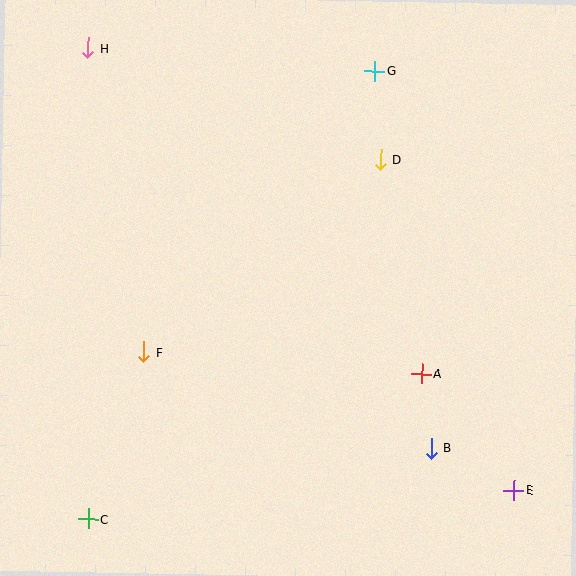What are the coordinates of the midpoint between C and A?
The midpoint between C and A is at (255, 446).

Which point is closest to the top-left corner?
Point H is closest to the top-left corner.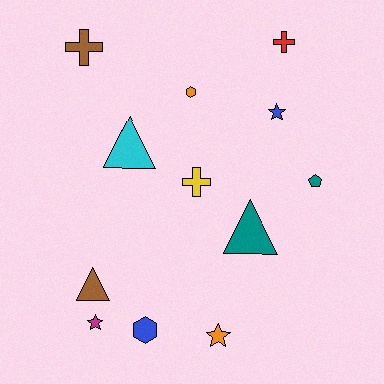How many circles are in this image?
There are no circles.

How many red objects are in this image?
There is 1 red object.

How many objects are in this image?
There are 12 objects.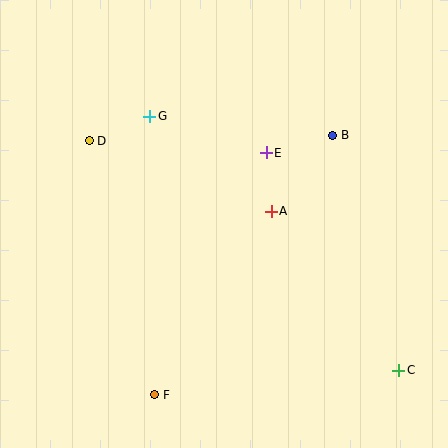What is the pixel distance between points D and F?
The distance between D and F is 262 pixels.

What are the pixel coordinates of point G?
Point G is at (150, 116).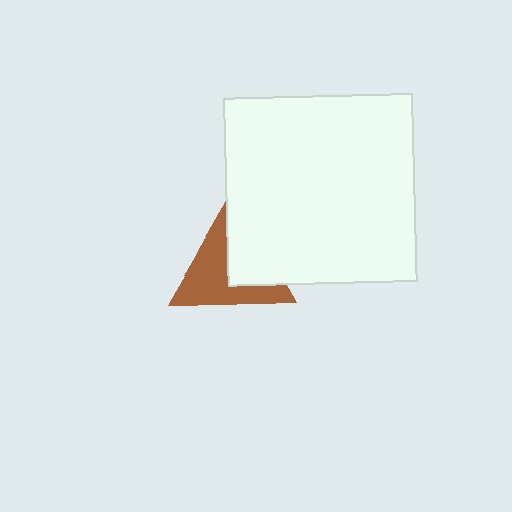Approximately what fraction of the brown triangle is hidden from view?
Roughly 40% of the brown triangle is hidden behind the white square.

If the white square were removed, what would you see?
You would see the complete brown triangle.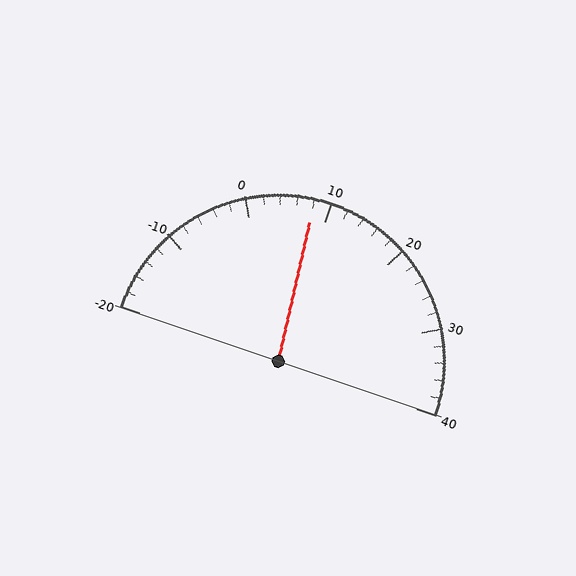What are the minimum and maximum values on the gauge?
The gauge ranges from -20 to 40.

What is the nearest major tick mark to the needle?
The nearest major tick mark is 10.